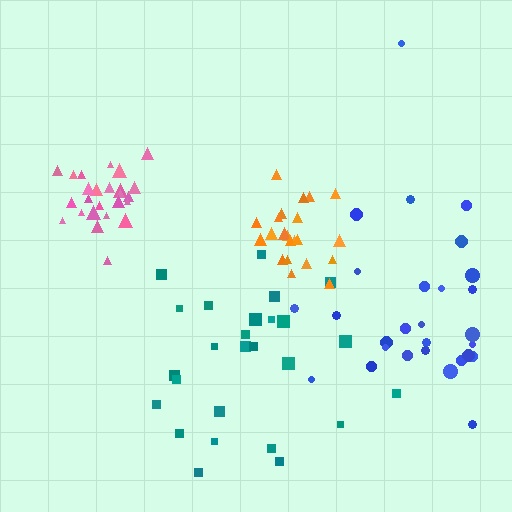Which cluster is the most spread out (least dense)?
Teal.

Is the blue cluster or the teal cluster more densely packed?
Blue.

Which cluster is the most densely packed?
Pink.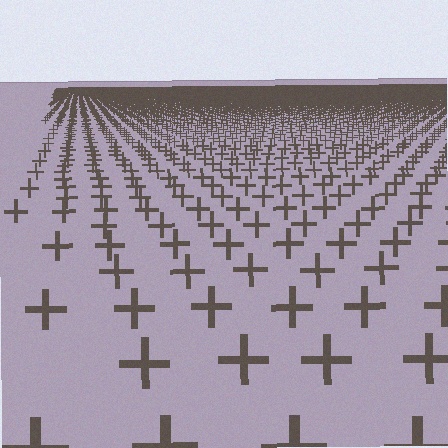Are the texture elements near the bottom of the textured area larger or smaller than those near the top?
Larger. Near the bottom, elements are closer to the viewer and appear at a bigger on-screen size.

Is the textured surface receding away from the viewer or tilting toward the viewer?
The surface is receding away from the viewer. Texture elements get smaller and denser toward the top.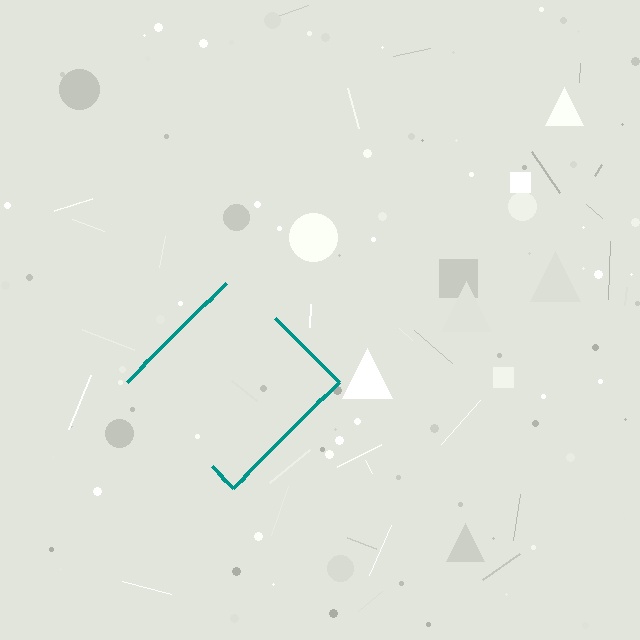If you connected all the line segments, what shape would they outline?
They would outline a diamond.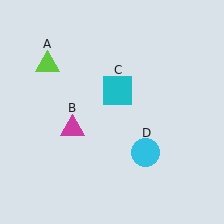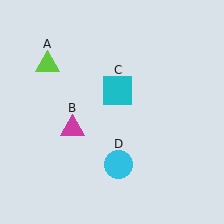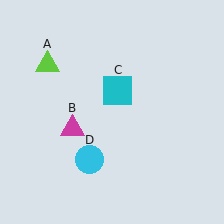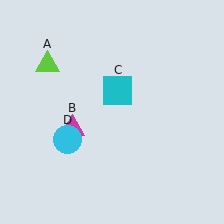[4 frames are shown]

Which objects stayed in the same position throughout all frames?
Lime triangle (object A) and magenta triangle (object B) and cyan square (object C) remained stationary.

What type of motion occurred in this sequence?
The cyan circle (object D) rotated clockwise around the center of the scene.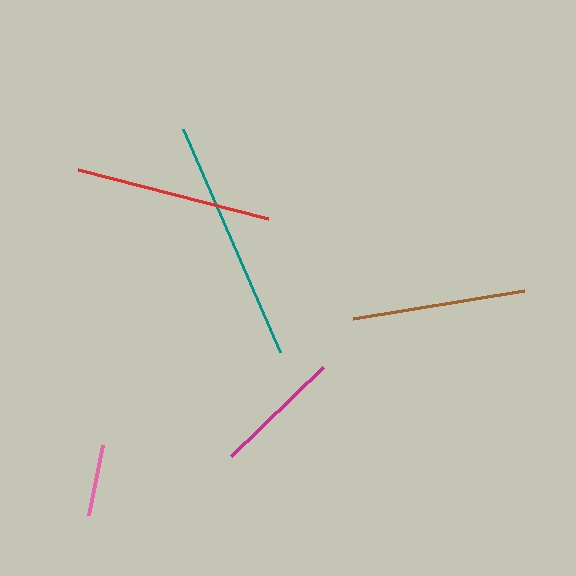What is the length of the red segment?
The red segment is approximately 196 pixels long.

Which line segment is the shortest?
The pink line is the shortest at approximately 72 pixels.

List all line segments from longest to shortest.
From longest to shortest: teal, red, brown, magenta, pink.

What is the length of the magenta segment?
The magenta segment is approximately 128 pixels long.